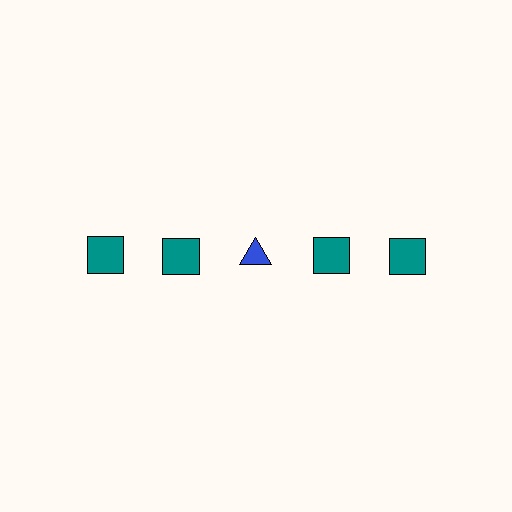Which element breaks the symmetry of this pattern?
The blue triangle in the top row, center column breaks the symmetry. All other shapes are teal squares.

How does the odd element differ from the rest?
It differs in both color (blue instead of teal) and shape (triangle instead of square).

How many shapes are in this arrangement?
There are 5 shapes arranged in a grid pattern.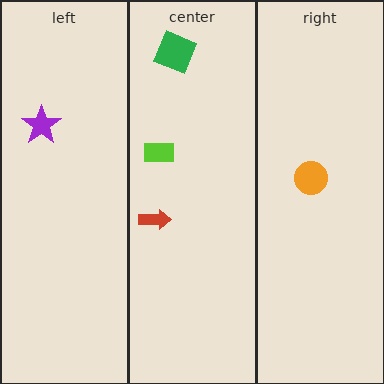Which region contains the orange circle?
The right region.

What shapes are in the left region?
The purple star.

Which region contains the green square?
The center region.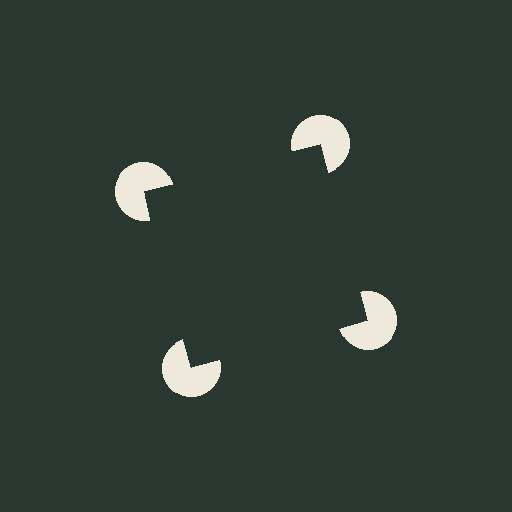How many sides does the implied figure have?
4 sides.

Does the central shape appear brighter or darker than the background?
It typically appears slightly darker than the background, even though no actual brightness change is drawn.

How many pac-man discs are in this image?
There are 4 — one at each vertex of the illusory square.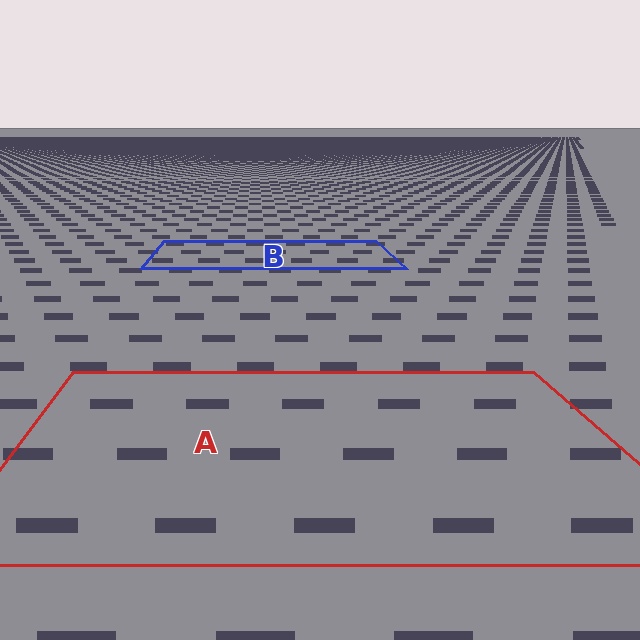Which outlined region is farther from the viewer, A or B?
Region B is farther from the viewer — the texture elements inside it appear smaller and more densely packed.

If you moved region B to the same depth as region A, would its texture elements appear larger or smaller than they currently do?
They would appear larger. At a closer depth, the same texture elements are projected at a bigger on-screen size.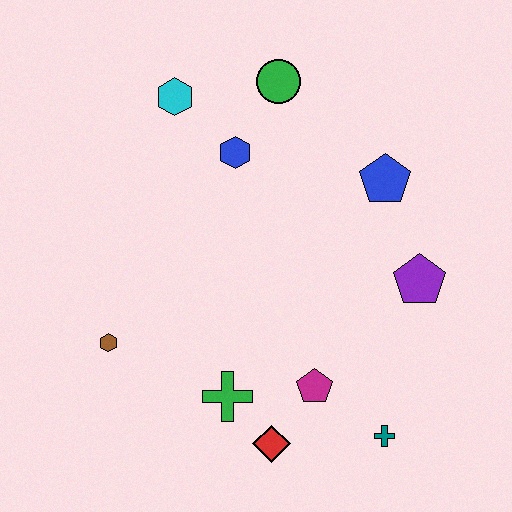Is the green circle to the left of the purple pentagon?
Yes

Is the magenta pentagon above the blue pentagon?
No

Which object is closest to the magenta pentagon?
The red diamond is closest to the magenta pentagon.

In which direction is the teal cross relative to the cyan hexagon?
The teal cross is below the cyan hexagon.